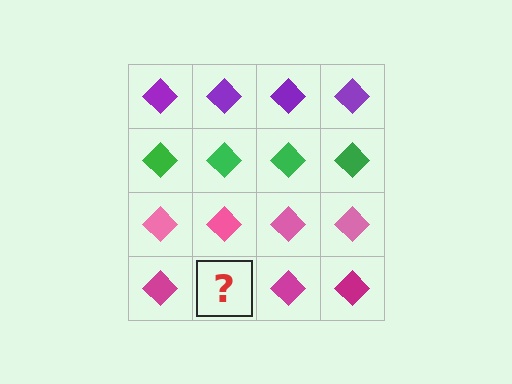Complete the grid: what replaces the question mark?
The question mark should be replaced with a magenta diamond.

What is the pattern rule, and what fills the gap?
The rule is that each row has a consistent color. The gap should be filled with a magenta diamond.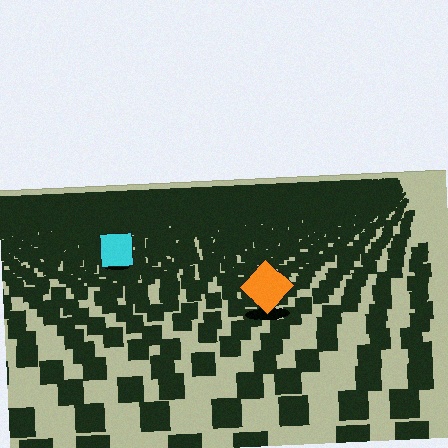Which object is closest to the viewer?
The orange diamond is closest. The texture marks near it are larger and more spread out.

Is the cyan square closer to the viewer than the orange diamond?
No. The orange diamond is closer — you can tell from the texture gradient: the ground texture is coarser near it.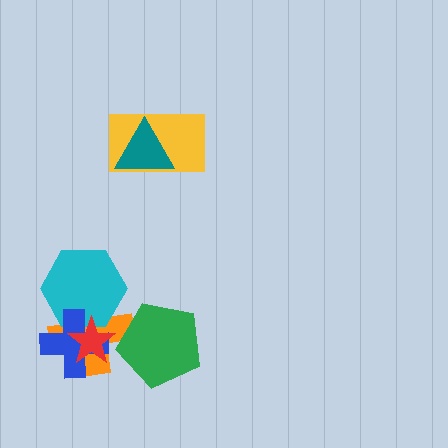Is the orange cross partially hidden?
Yes, it is partially covered by another shape.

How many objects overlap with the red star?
3 objects overlap with the red star.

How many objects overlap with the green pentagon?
1 object overlaps with the green pentagon.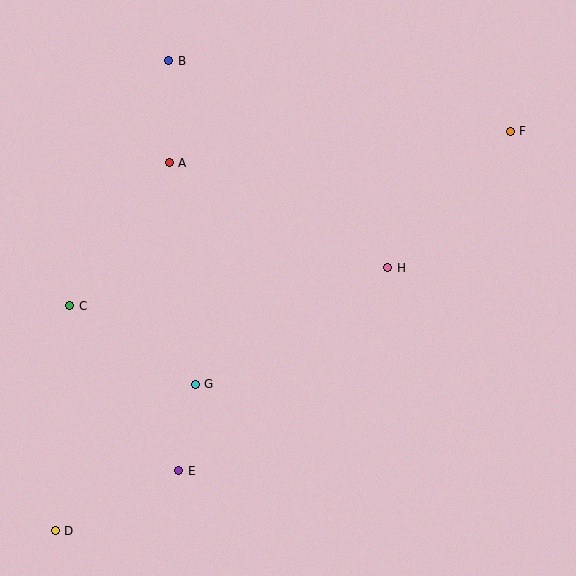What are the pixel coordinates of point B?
Point B is at (169, 61).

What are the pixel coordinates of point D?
Point D is at (55, 531).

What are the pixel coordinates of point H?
Point H is at (388, 268).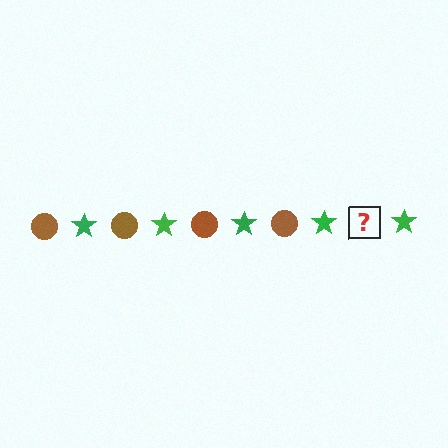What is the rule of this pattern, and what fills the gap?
The rule is that the pattern alternates between brown circle and green star. The gap should be filled with a brown circle.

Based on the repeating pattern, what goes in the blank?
The blank should be a brown circle.